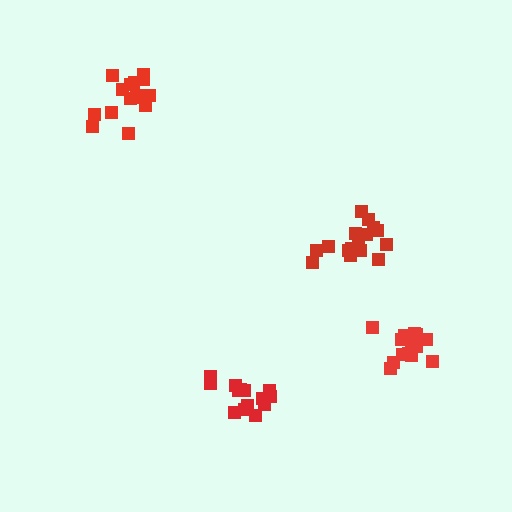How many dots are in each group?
Group 1: 14 dots, Group 2: 16 dots, Group 3: 18 dots, Group 4: 14 dots (62 total).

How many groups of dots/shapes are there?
There are 4 groups.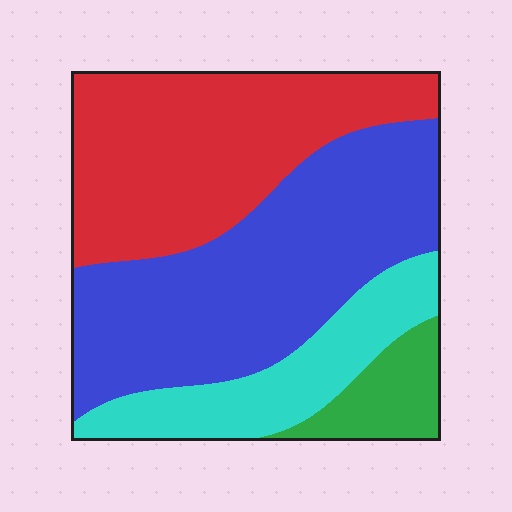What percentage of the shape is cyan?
Cyan takes up less than a quarter of the shape.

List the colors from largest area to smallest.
From largest to smallest: blue, red, cyan, green.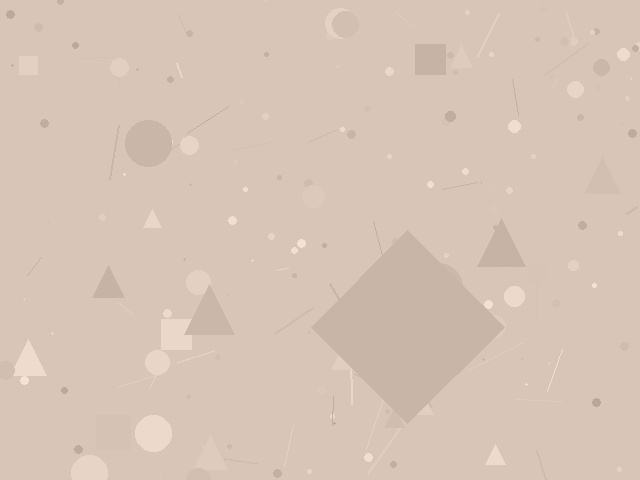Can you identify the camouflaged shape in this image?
The camouflaged shape is a diamond.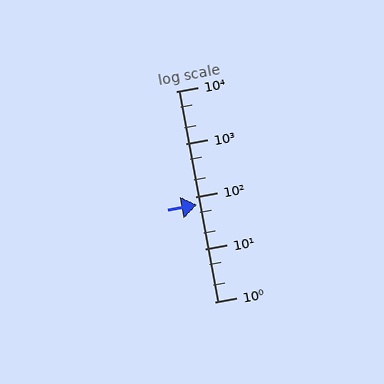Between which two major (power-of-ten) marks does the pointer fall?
The pointer is between 10 and 100.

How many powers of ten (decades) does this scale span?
The scale spans 4 decades, from 1 to 10000.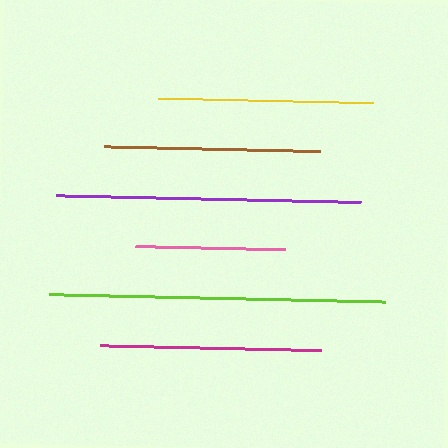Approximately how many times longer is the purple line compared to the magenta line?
The purple line is approximately 1.4 times the length of the magenta line.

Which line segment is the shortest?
The pink line is the shortest at approximately 150 pixels.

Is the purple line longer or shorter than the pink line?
The purple line is longer than the pink line.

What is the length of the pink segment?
The pink segment is approximately 150 pixels long.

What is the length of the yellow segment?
The yellow segment is approximately 215 pixels long.